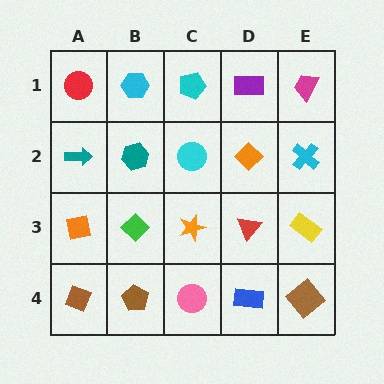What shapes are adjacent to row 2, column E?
A magenta trapezoid (row 1, column E), a yellow rectangle (row 3, column E), an orange diamond (row 2, column D).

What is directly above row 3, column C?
A cyan circle.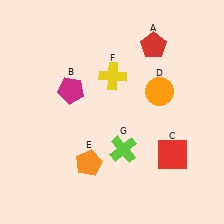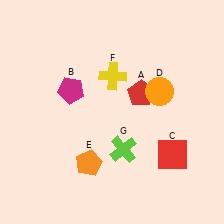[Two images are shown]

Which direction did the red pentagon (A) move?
The red pentagon (A) moved down.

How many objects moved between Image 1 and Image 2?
1 object moved between the two images.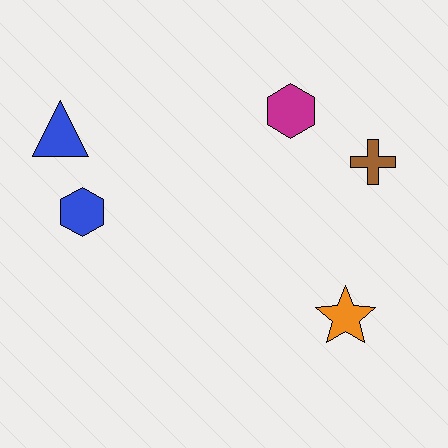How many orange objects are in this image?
There is 1 orange object.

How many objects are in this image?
There are 5 objects.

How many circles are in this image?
There are no circles.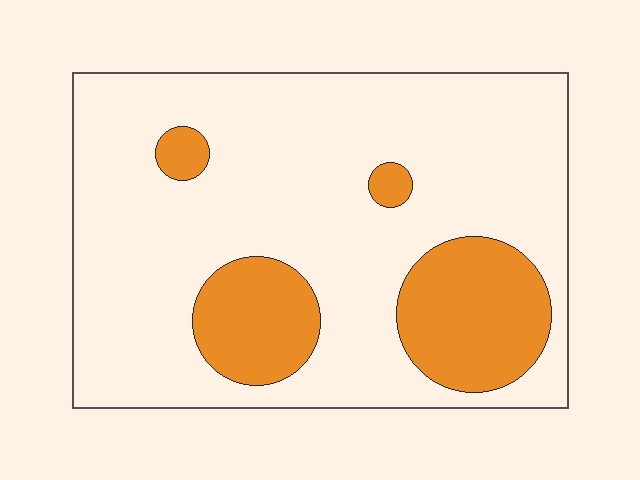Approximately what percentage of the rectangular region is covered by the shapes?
Approximately 20%.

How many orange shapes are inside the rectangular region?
4.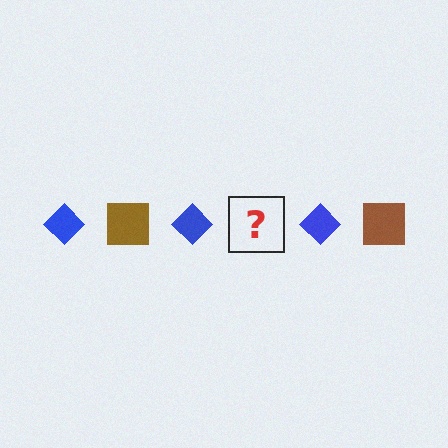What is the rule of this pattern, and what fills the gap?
The rule is that the pattern alternates between blue diamond and brown square. The gap should be filled with a brown square.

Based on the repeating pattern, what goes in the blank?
The blank should be a brown square.